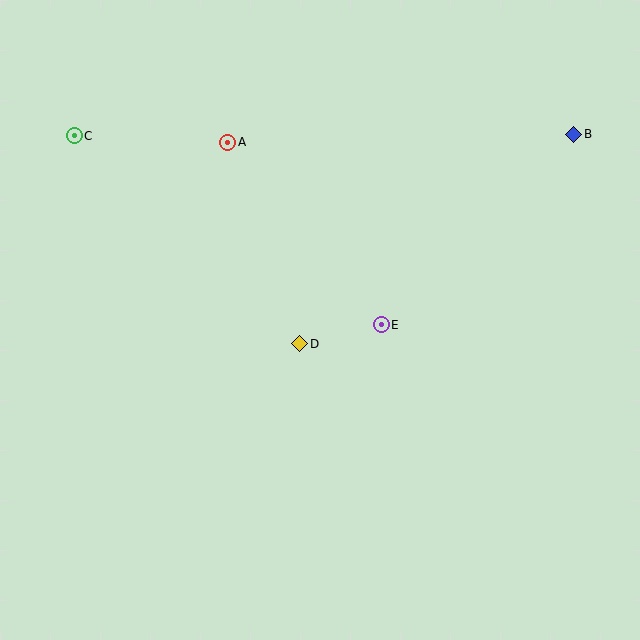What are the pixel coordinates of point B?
Point B is at (574, 134).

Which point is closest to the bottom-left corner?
Point D is closest to the bottom-left corner.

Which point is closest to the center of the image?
Point D at (300, 344) is closest to the center.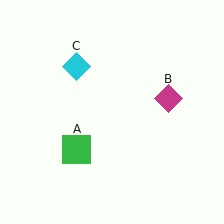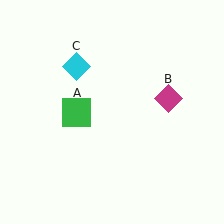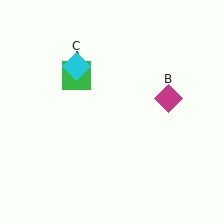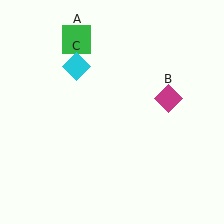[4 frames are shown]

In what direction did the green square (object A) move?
The green square (object A) moved up.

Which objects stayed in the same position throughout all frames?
Magenta diamond (object B) and cyan diamond (object C) remained stationary.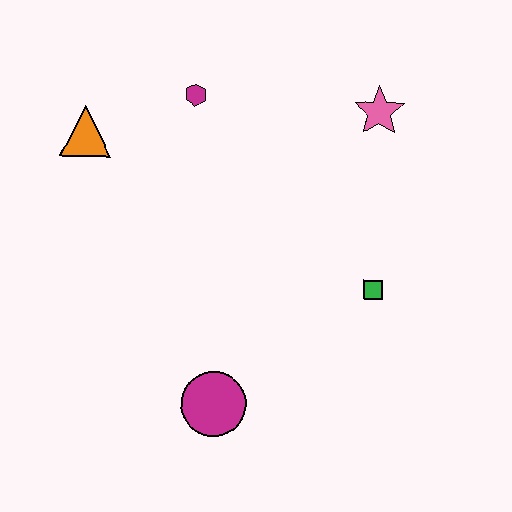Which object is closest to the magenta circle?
The green square is closest to the magenta circle.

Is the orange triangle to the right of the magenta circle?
No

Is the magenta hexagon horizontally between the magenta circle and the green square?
No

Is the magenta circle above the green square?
No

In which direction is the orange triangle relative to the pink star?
The orange triangle is to the left of the pink star.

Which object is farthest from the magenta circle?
The pink star is farthest from the magenta circle.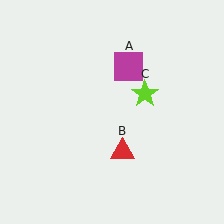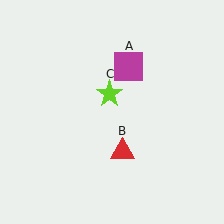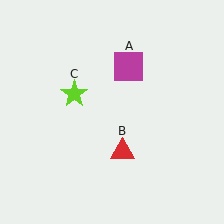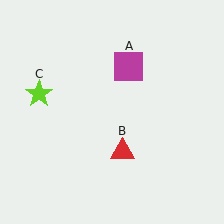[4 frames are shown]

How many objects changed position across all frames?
1 object changed position: lime star (object C).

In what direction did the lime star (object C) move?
The lime star (object C) moved left.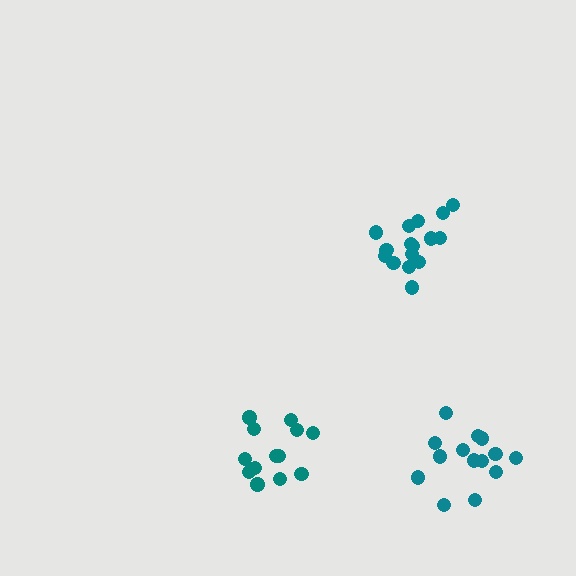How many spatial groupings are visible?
There are 3 spatial groupings.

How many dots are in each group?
Group 1: 13 dots, Group 2: 14 dots, Group 3: 16 dots (43 total).